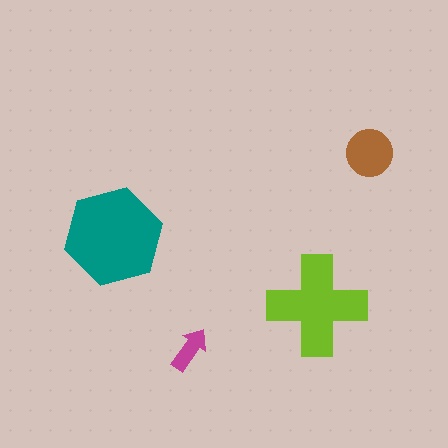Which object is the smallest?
The magenta arrow.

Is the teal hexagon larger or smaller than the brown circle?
Larger.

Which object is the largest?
The teal hexagon.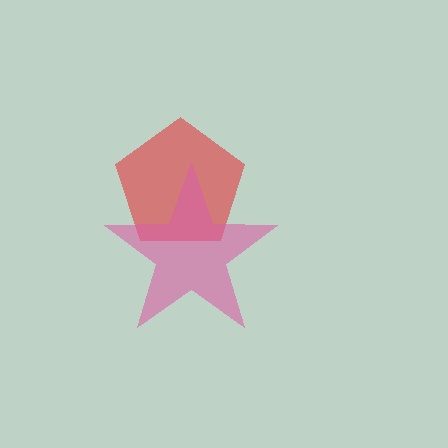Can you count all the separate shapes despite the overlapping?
Yes, there are 2 separate shapes.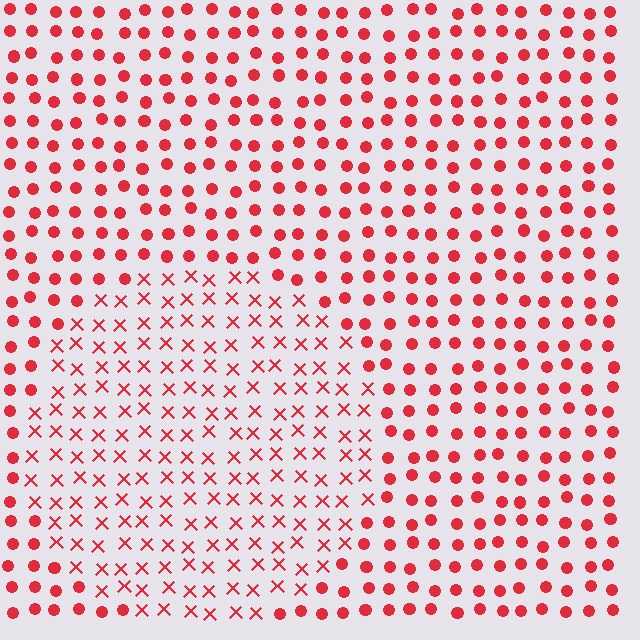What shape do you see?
I see a circle.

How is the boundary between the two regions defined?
The boundary is defined by a change in element shape: X marks inside vs. circles outside. All elements share the same color and spacing.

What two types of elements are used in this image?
The image uses X marks inside the circle region and circles outside it.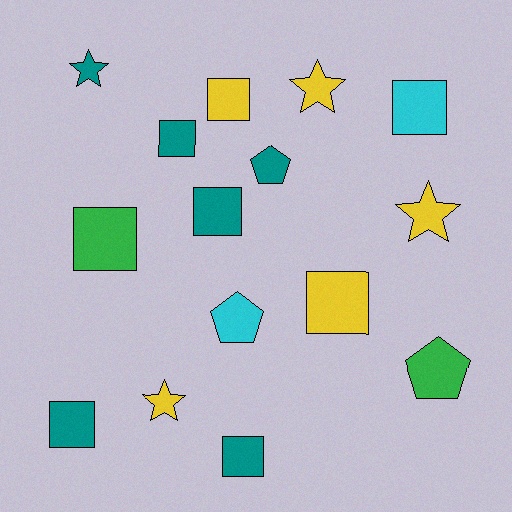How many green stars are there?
There are no green stars.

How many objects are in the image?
There are 15 objects.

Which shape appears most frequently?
Square, with 8 objects.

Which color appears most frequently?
Teal, with 6 objects.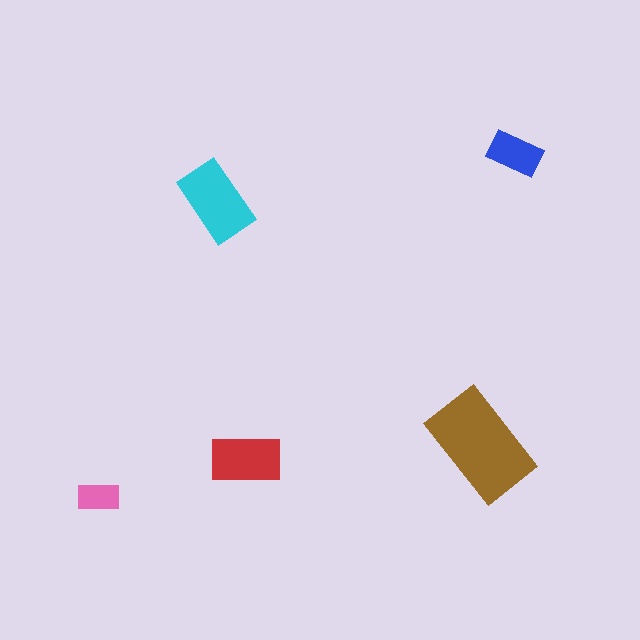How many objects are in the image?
There are 5 objects in the image.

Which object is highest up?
The blue rectangle is topmost.